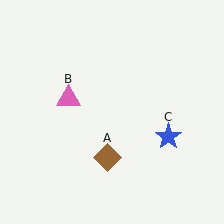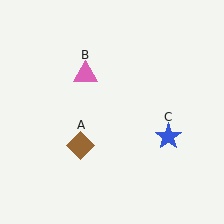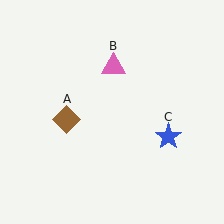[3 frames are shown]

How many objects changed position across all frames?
2 objects changed position: brown diamond (object A), pink triangle (object B).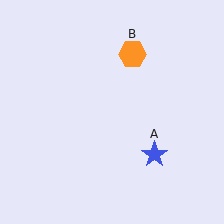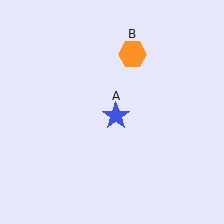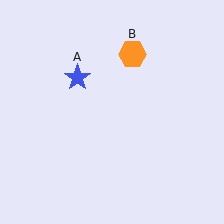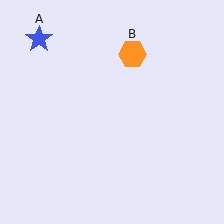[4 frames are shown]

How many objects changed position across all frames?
1 object changed position: blue star (object A).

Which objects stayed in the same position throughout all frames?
Orange hexagon (object B) remained stationary.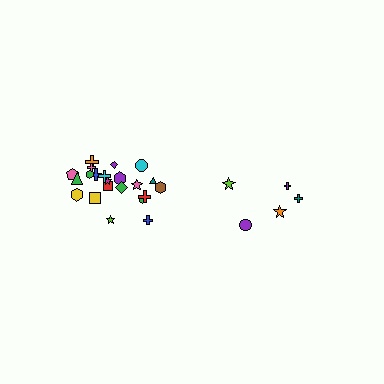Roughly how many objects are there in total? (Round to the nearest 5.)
Roughly 25 objects in total.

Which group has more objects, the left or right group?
The left group.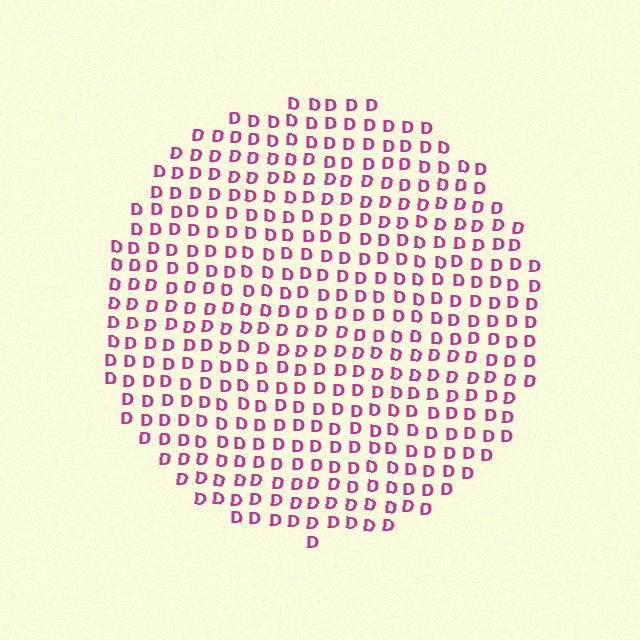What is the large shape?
The large shape is a circle.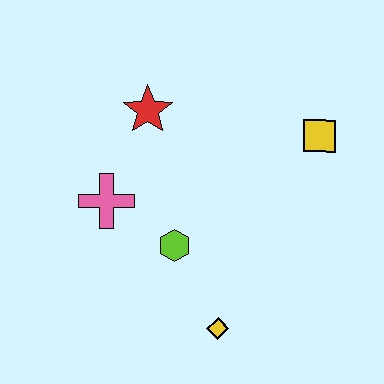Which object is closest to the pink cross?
The lime hexagon is closest to the pink cross.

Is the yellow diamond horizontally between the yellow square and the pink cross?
Yes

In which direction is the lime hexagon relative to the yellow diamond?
The lime hexagon is above the yellow diamond.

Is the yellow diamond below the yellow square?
Yes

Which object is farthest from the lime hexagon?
The yellow square is farthest from the lime hexagon.